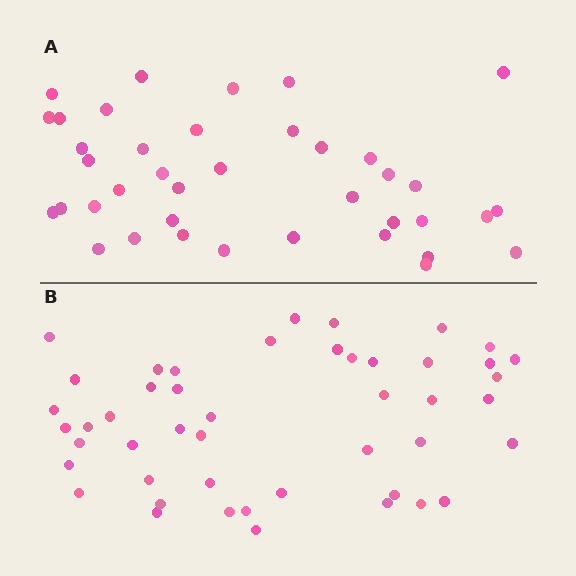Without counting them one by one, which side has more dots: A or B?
Region B (the bottom region) has more dots.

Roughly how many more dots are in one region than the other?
Region B has roughly 8 or so more dots than region A.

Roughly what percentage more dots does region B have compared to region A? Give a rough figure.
About 20% more.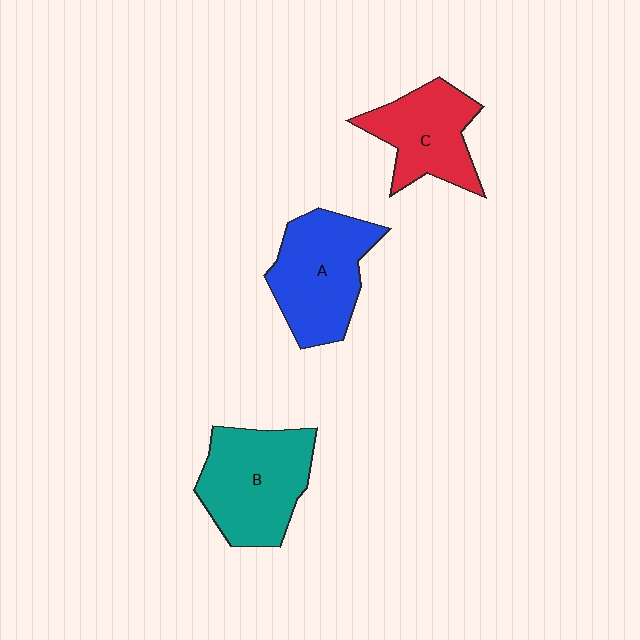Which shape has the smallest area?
Shape C (red).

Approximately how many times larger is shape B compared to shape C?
Approximately 1.3 times.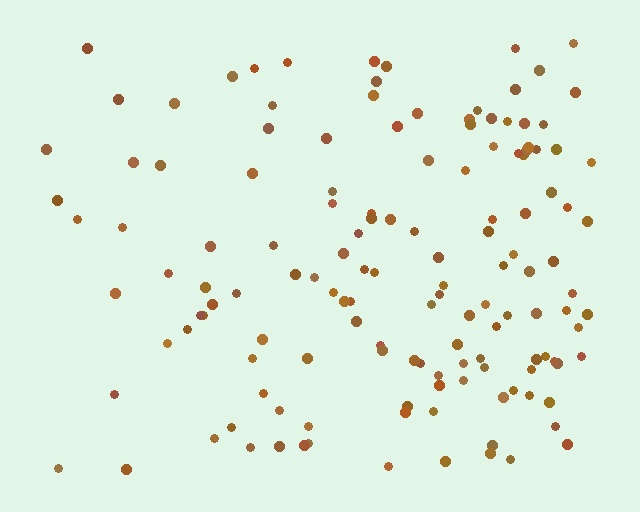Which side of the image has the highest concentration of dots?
The right.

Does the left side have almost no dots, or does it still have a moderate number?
Still a moderate number, just noticeably fewer than the right.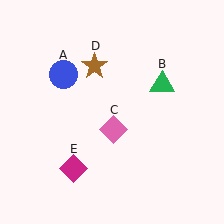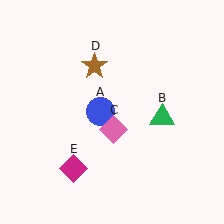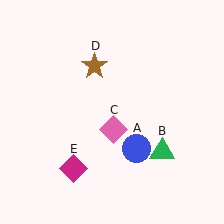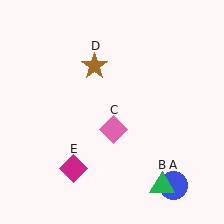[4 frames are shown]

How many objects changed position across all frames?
2 objects changed position: blue circle (object A), green triangle (object B).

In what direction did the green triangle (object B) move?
The green triangle (object B) moved down.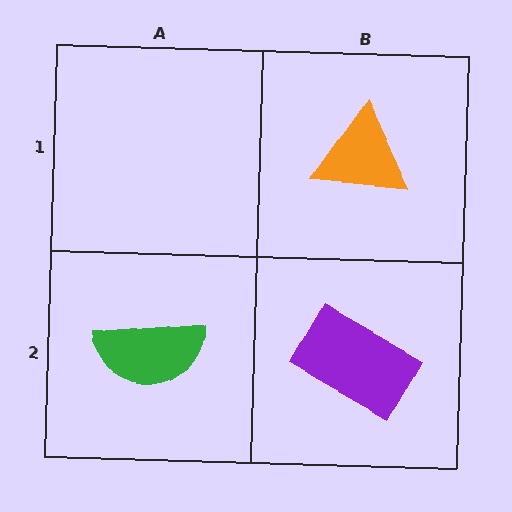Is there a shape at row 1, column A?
No, that cell is empty.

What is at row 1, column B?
An orange triangle.